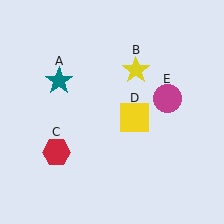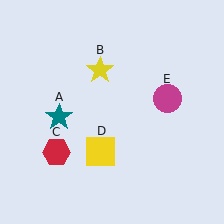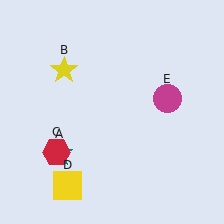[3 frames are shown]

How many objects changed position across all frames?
3 objects changed position: teal star (object A), yellow star (object B), yellow square (object D).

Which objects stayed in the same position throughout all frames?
Red hexagon (object C) and magenta circle (object E) remained stationary.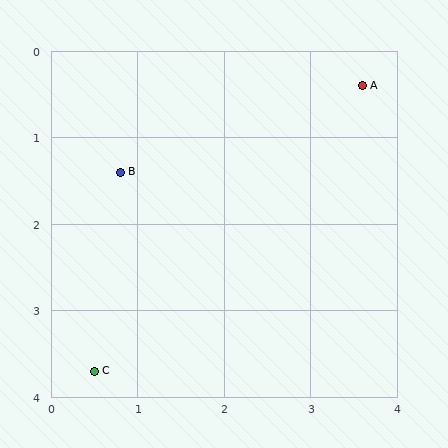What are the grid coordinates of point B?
Point B is at approximately (0.8, 1.4).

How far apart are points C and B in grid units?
Points C and B are about 2.3 grid units apart.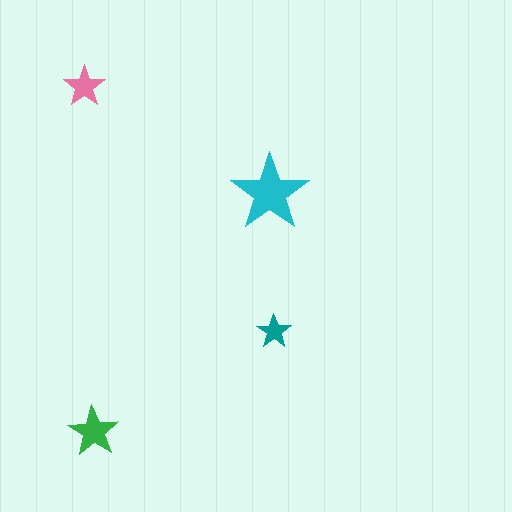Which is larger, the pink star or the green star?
The green one.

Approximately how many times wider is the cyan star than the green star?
About 1.5 times wider.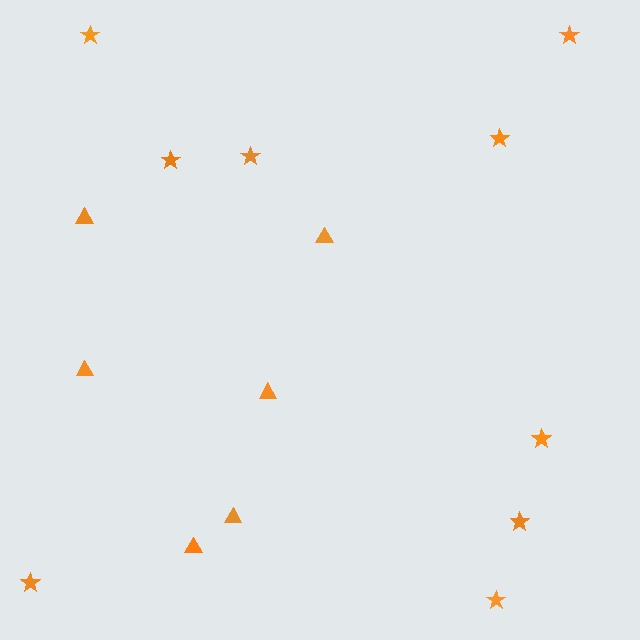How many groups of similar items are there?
There are 2 groups: one group of stars (9) and one group of triangles (6).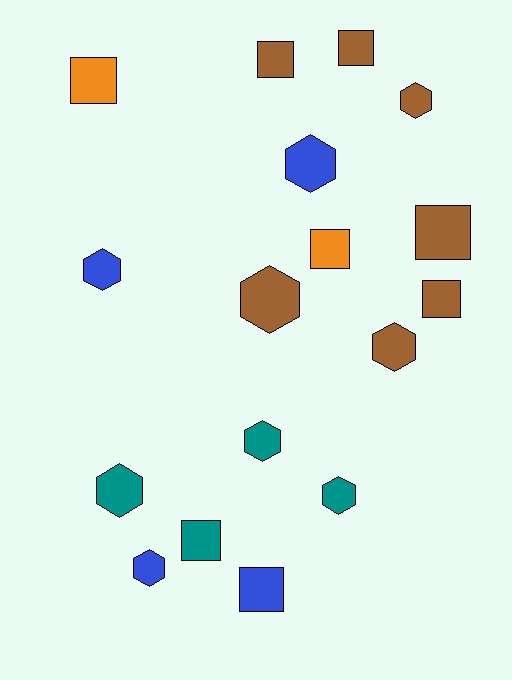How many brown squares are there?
There are 4 brown squares.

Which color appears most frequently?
Brown, with 7 objects.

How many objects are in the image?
There are 17 objects.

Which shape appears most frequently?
Hexagon, with 9 objects.